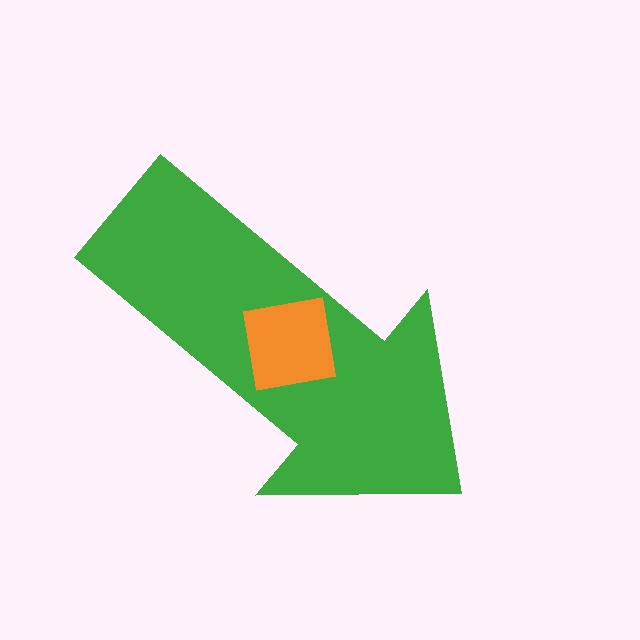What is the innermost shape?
The orange square.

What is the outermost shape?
The green arrow.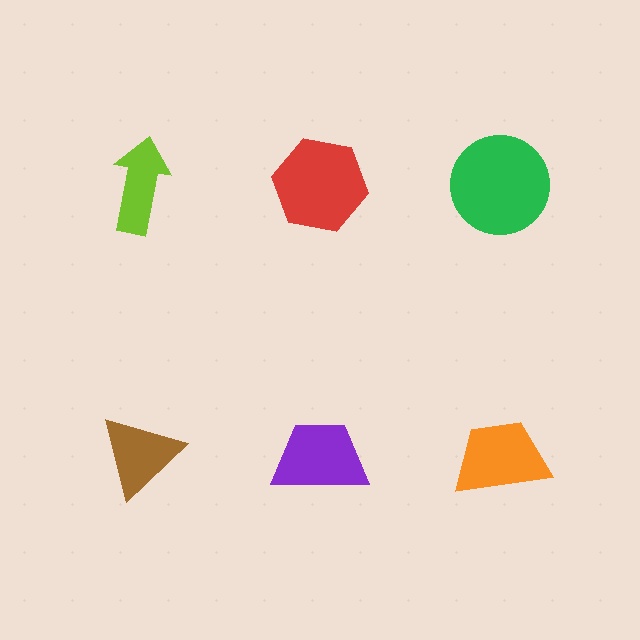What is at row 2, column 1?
A brown triangle.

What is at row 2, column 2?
A purple trapezoid.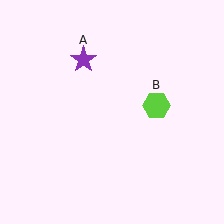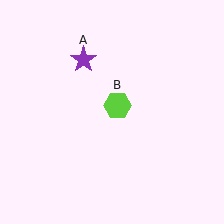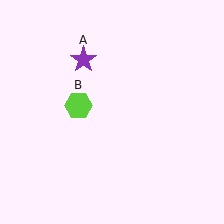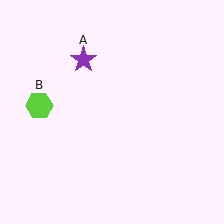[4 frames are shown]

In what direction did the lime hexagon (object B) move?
The lime hexagon (object B) moved left.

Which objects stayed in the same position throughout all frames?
Purple star (object A) remained stationary.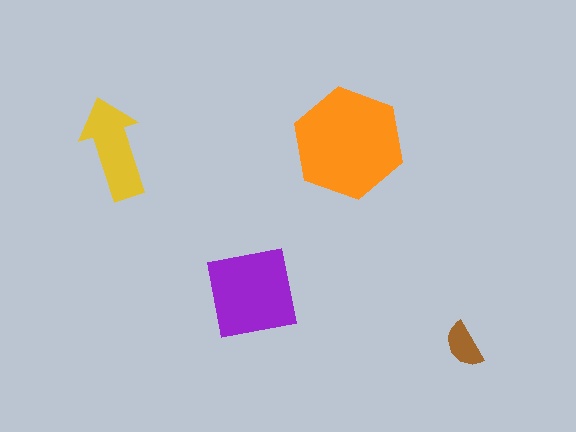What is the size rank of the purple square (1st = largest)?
2nd.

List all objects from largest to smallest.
The orange hexagon, the purple square, the yellow arrow, the brown semicircle.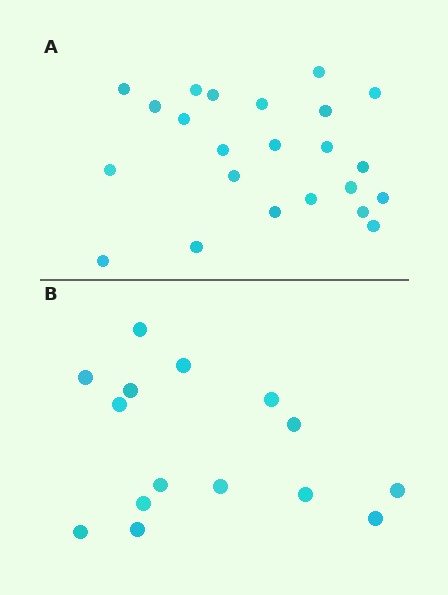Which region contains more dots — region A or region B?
Region A (the top region) has more dots.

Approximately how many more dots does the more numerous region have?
Region A has roughly 8 or so more dots than region B.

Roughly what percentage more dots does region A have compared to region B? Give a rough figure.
About 55% more.